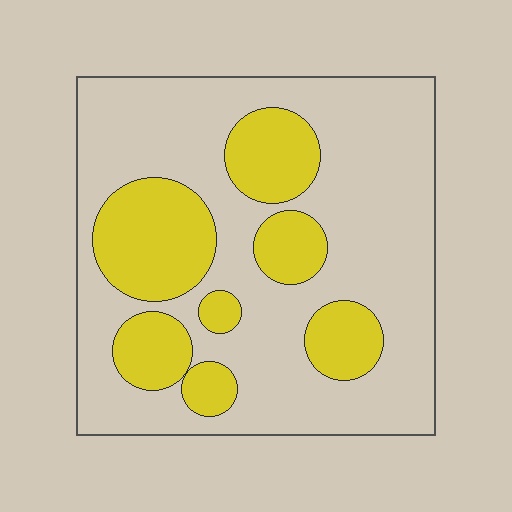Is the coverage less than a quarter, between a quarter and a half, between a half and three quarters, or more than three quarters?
Between a quarter and a half.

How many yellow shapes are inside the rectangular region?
7.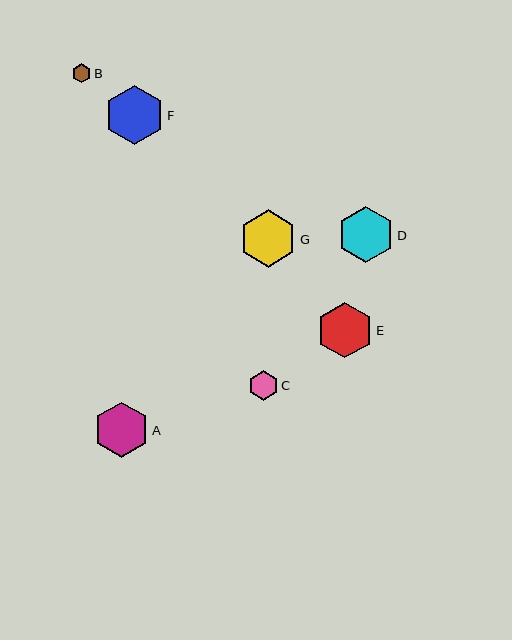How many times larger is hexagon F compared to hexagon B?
Hexagon F is approximately 3.2 times the size of hexagon B.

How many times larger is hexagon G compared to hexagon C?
Hexagon G is approximately 1.9 times the size of hexagon C.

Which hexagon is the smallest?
Hexagon B is the smallest with a size of approximately 19 pixels.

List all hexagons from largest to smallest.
From largest to smallest: F, G, D, E, A, C, B.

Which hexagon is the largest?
Hexagon F is the largest with a size of approximately 59 pixels.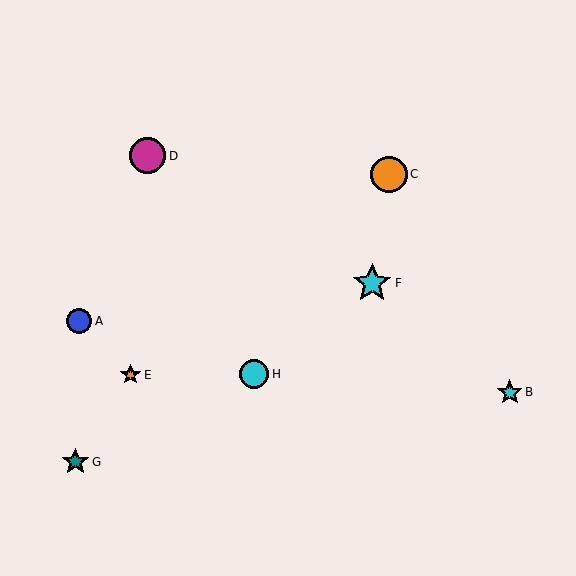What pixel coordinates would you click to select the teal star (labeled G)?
Click at (75, 462) to select the teal star G.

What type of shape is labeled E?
Shape E is an orange star.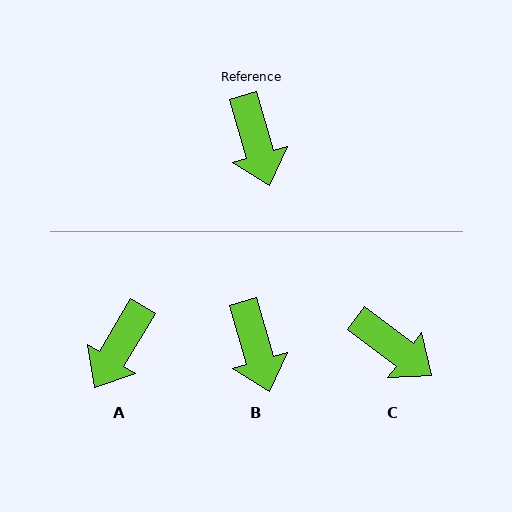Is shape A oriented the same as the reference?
No, it is off by about 47 degrees.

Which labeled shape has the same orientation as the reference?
B.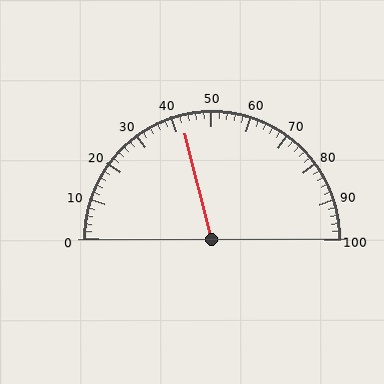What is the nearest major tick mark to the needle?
The nearest major tick mark is 40.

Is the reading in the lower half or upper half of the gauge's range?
The reading is in the lower half of the range (0 to 100).